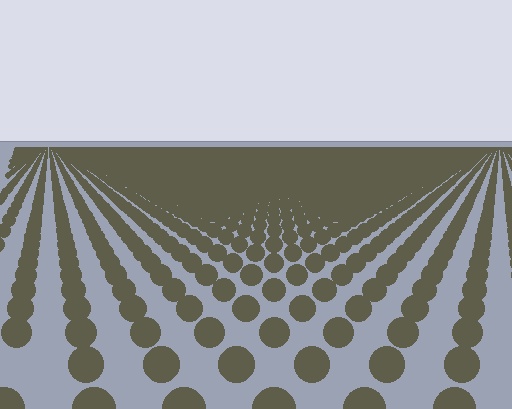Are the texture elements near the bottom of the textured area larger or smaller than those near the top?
Larger. Near the bottom, elements are closer to the viewer and appear at a bigger on-screen size.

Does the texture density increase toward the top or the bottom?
Density increases toward the top.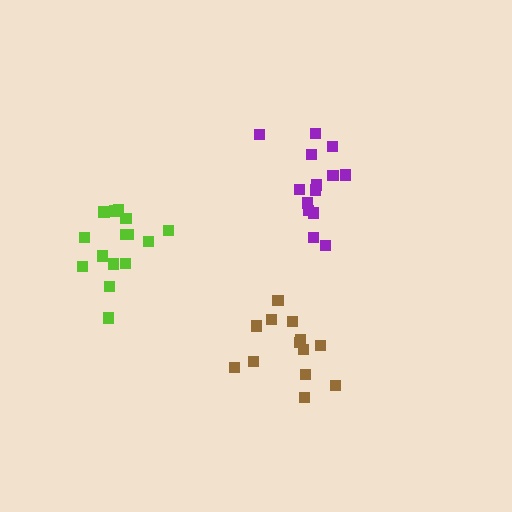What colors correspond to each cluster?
The clusters are colored: purple, lime, brown.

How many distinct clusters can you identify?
There are 3 distinct clusters.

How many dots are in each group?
Group 1: 14 dots, Group 2: 15 dots, Group 3: 13 dots (42 total).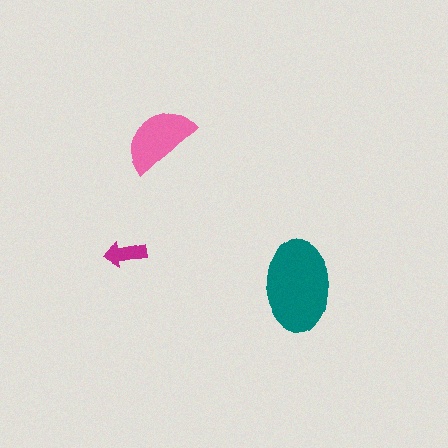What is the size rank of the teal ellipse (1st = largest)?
1st.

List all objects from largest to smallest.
The teal ellipse, the pink semicircle, the magenta arrow.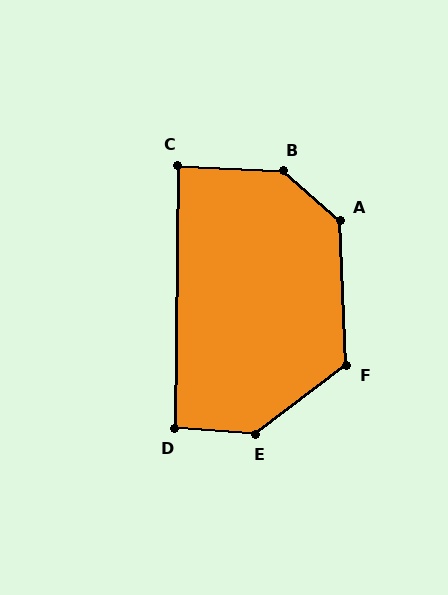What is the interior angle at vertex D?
Approximately 93 degrees (approximately right).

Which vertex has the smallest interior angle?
C, at approximately 88 degrees.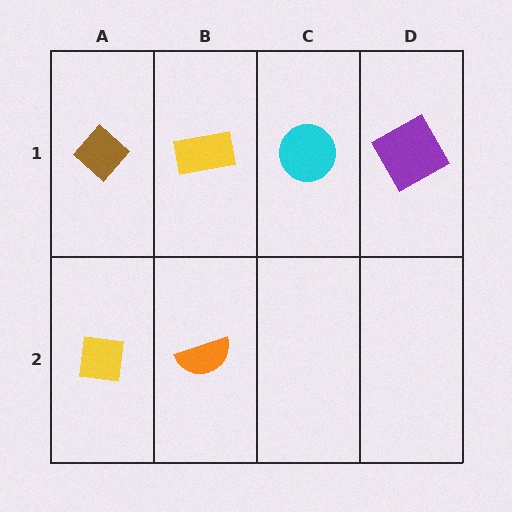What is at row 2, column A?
A yellow square.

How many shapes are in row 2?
2 shapes.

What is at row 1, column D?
A purple square.